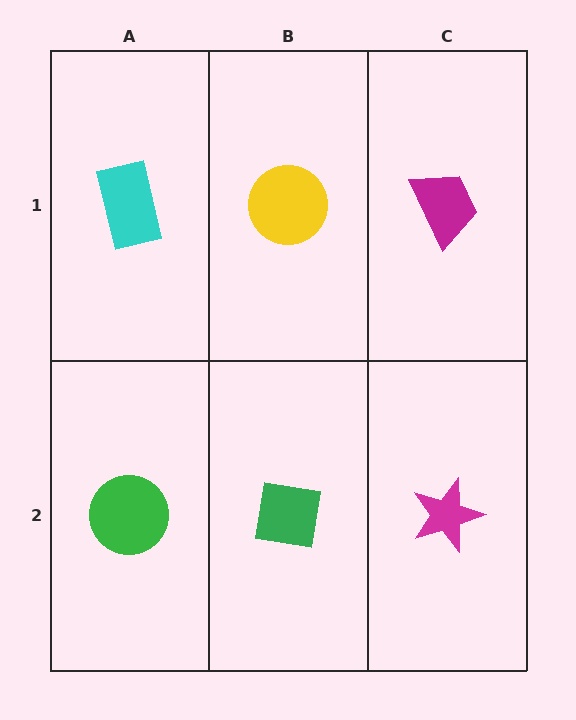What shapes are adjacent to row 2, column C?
A magenta trapezoid (row 1, column C), a green square (row 2, column B).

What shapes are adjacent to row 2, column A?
A cyan rectangle (row 1, column A), a green square (row 2, column B).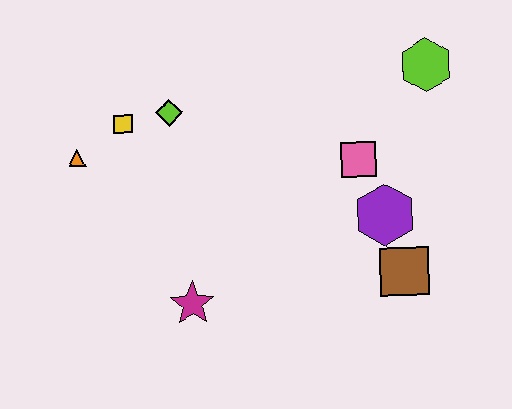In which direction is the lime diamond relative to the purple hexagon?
The lime diamond is to the left of the purple hexagon.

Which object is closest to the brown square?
The purple hexagon is closest to the brown square.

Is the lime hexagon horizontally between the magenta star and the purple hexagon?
No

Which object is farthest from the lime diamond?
The brown square is farthest from the lime diamond.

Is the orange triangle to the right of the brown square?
No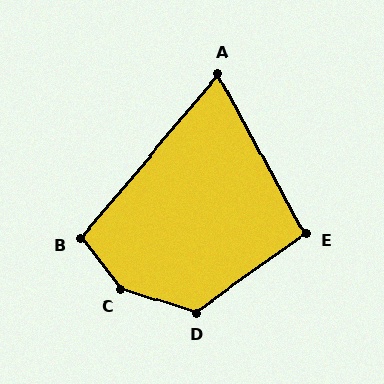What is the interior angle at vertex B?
Approximately 102 degrees (obtuse).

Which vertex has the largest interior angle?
C, at approximately 145 degrees.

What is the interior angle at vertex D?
Approximately 127 degrees (obtuse).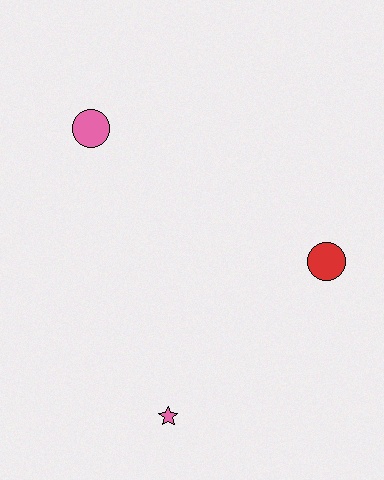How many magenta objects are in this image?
There are no magenta objects.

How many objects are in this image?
There are 3 objects.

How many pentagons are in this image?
There are no pentagons.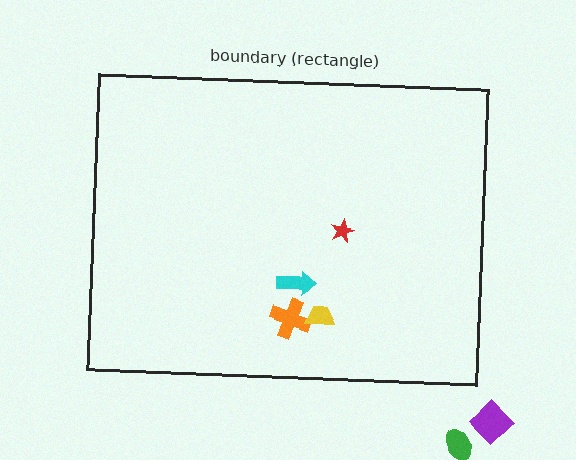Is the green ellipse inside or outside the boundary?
Outside.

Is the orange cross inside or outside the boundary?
Inside.